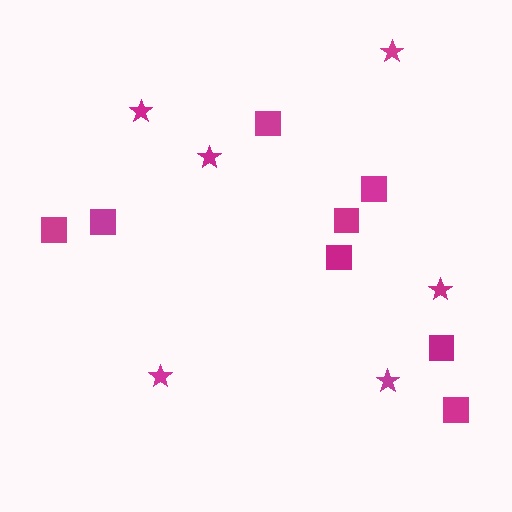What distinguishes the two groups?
There are 2 groups: one group of stars (6) and one group of squares (8).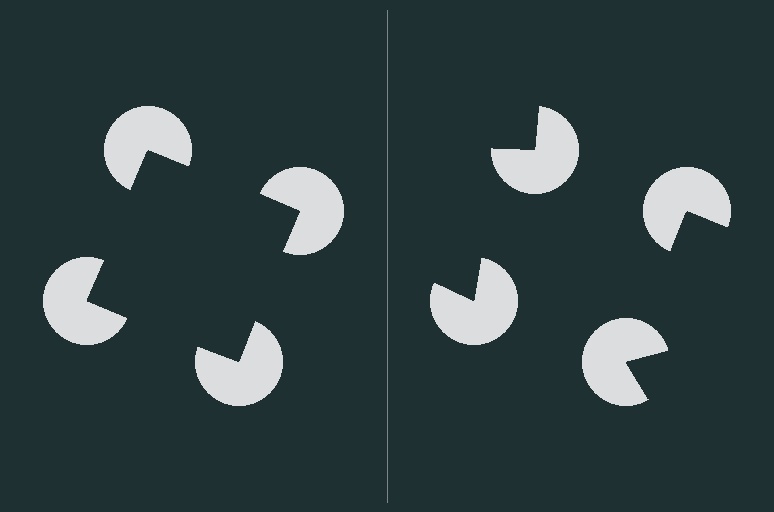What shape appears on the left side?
An illusory square.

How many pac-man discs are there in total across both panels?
8 — 4 on each side.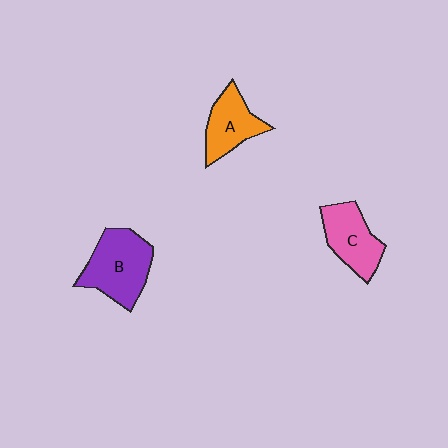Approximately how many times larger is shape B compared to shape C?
Approximately 1.3 times.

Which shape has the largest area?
Shape B (purple).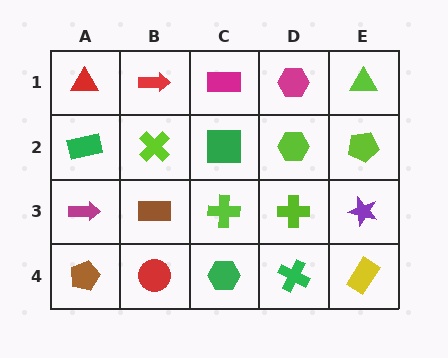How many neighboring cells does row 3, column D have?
4.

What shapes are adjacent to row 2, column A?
A red triangle (row 1, column A), a magenta arrow (row 3, column A), a lime cross (row 2, column B).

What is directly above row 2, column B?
A red arrow.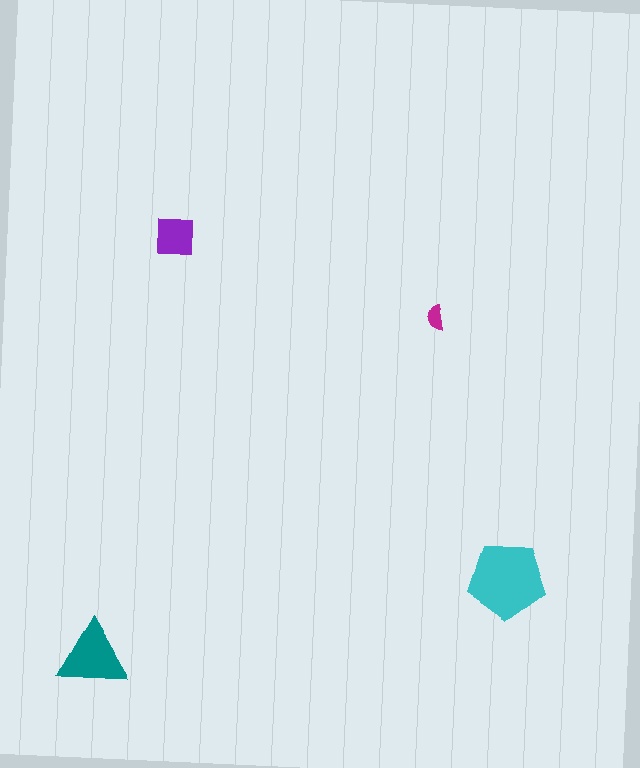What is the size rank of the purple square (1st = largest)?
3rd.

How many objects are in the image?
There are 4 objects in the image.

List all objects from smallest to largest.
The magenta semicircle, the purple square, the teal triangle, the cyan pentagon.